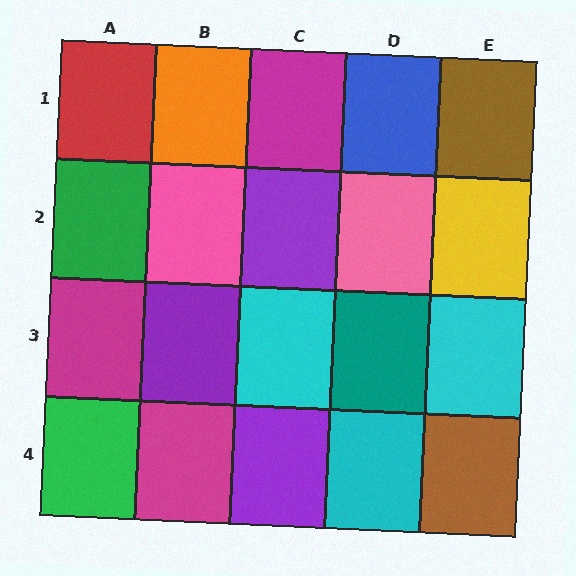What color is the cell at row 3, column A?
Magenta.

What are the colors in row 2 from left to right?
Green, pink, purple, pink, yellow.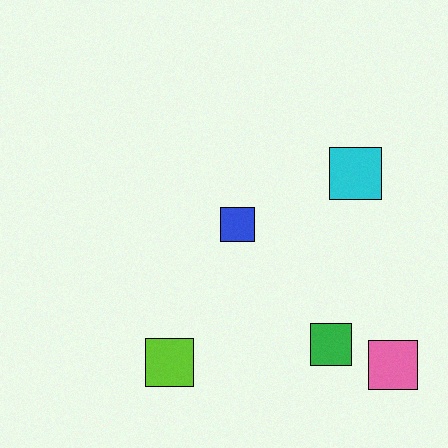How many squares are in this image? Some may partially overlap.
There are 5 squares.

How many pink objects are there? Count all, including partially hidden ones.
There is 1 pink object.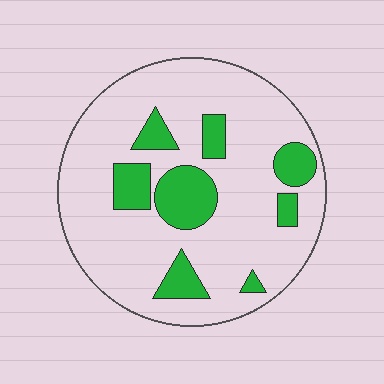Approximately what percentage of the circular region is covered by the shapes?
Approximately 20%.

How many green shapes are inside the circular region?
8.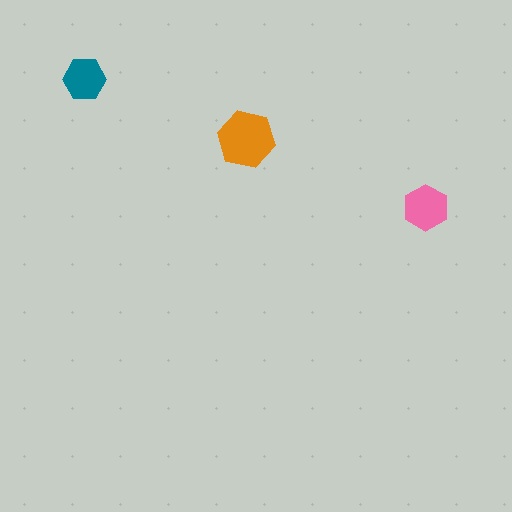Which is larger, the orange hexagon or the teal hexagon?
The orange one.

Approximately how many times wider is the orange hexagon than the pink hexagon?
About 1.5 times wider.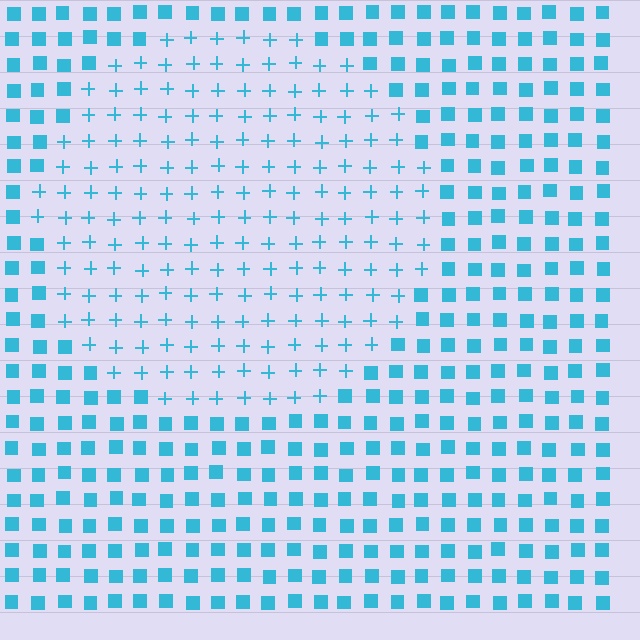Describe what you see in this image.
The image is filled with small cyan elements arranged in a uniform grid. A circle-shaped region contains plus signs, while the surrounding area contains squares. The boundary is defined purely by the change in element shape.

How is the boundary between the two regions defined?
The boundary is defined by a change in element shape: plus signs inside vs. squares outside. All elements share the same color and spacing.